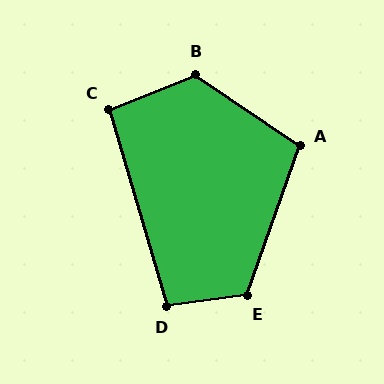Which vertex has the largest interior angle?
B, at approximately 124 degrees.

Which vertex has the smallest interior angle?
C, at approximately 96 degrees.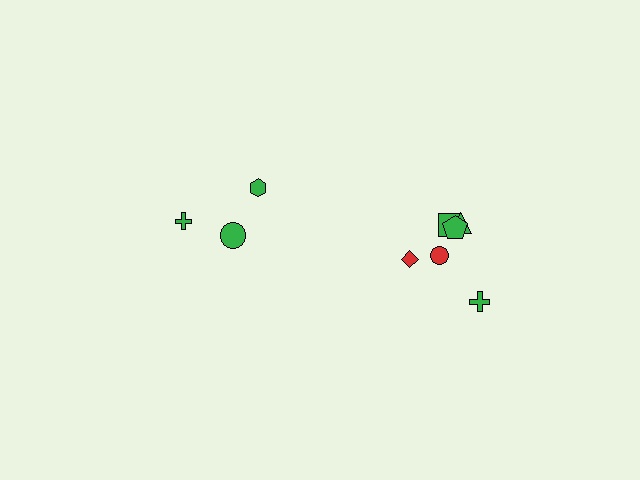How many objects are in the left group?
There are 3 objects.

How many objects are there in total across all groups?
There are 9 objects.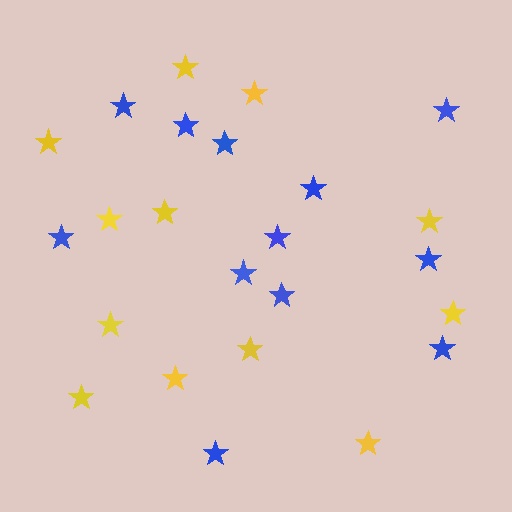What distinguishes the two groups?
There are 2 groups: one group of yellow stars (12) and one group of blue stars (12).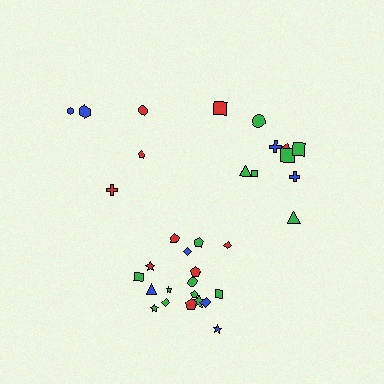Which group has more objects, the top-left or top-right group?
The top-right group.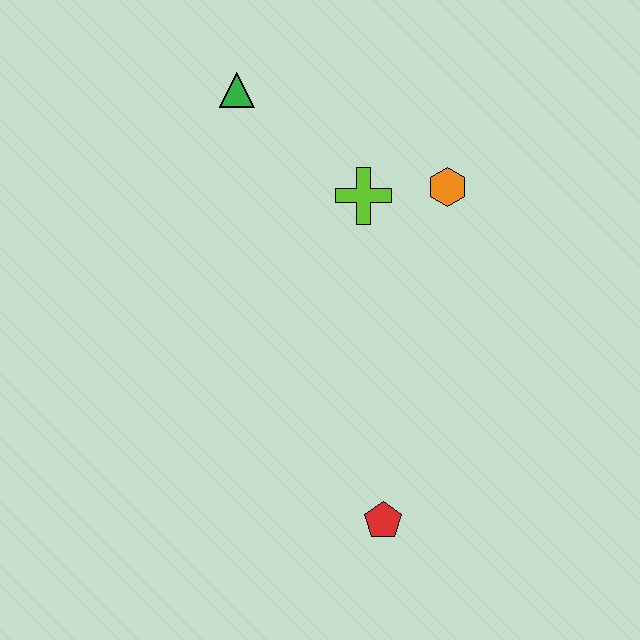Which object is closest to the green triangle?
The lime cross is closest to the green triangle.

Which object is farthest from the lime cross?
The red pentagon is farthest from the lime cross.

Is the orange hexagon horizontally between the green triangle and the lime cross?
No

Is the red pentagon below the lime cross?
Yes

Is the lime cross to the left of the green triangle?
No